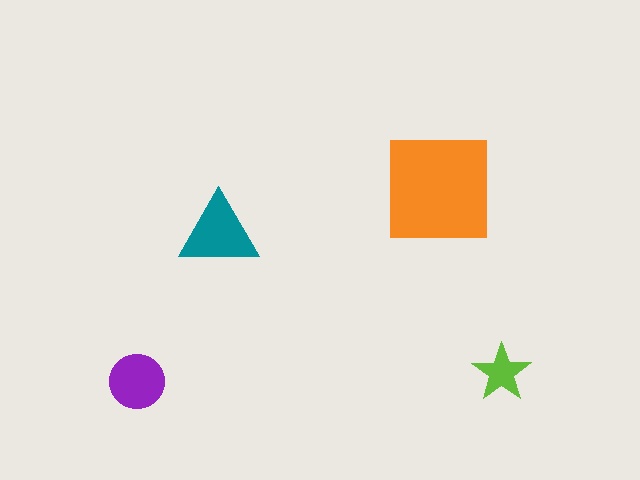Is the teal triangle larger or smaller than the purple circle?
Larger.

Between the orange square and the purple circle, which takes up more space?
The orange square.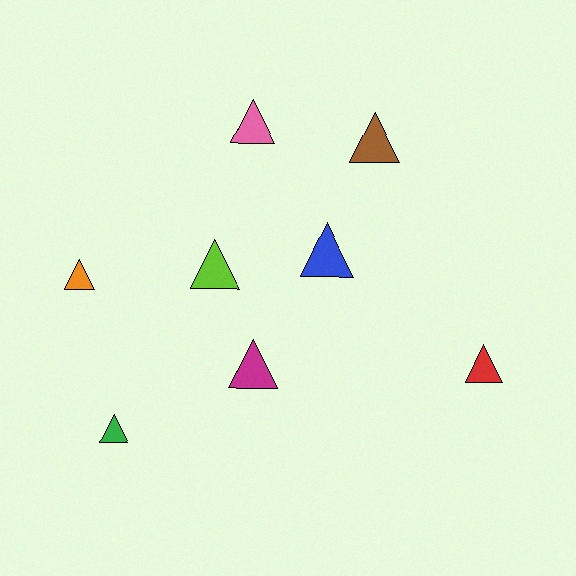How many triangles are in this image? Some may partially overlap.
There are 8 triangles.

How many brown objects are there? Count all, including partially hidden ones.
There is 1 brown object.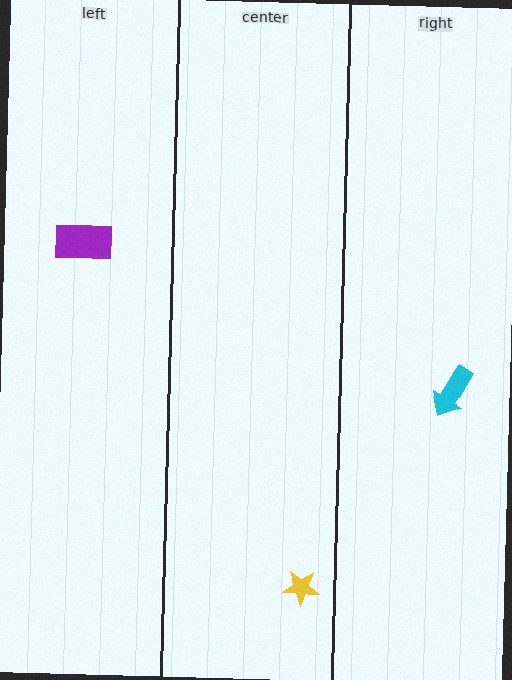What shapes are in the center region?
The yellow star.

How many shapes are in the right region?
1.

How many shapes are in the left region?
1.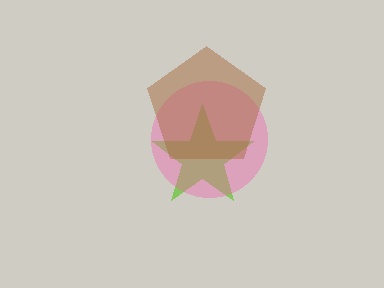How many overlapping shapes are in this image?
There are 3 overlapping shapes in the image.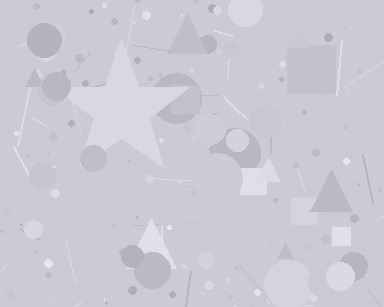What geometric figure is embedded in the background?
A star is embedded in the background.